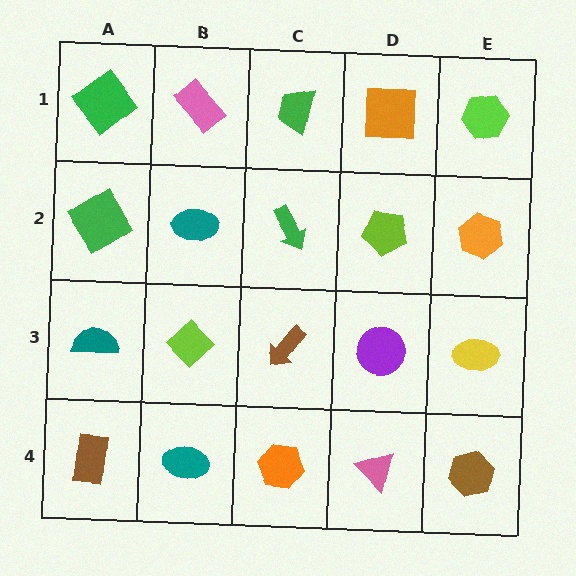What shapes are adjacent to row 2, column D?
An orange square (row 1, column D), a purple circle (row 3, column D), a green arrow (row 2, column C), an orange hexagon (row 2, column E).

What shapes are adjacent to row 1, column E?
An orange hexagon (row 2, column E), an orange square (row 1, column D).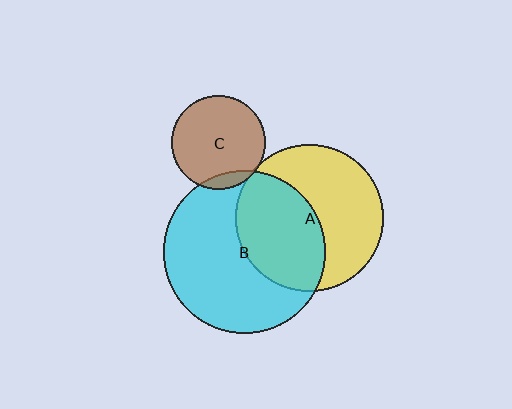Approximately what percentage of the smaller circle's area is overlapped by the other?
Approximately 45%.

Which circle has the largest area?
Circle B (cyan).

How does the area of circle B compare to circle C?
Approximately 3.0 times.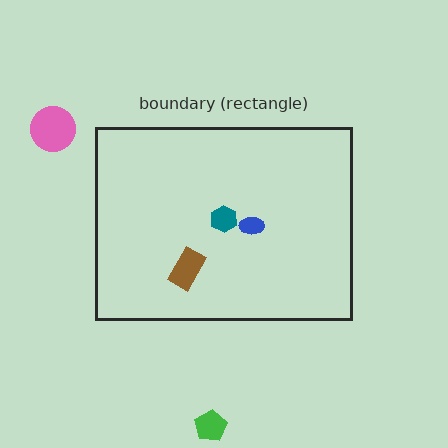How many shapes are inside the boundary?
3 inside, 2 outside.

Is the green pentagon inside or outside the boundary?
Outside.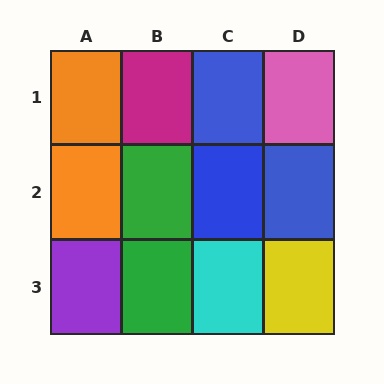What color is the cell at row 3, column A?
Purple.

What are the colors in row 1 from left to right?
Orange, magenta, blue, pink.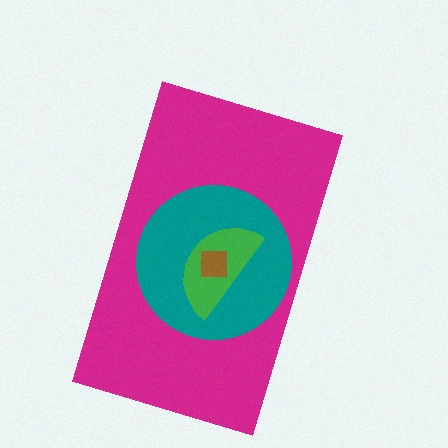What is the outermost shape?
The magenta rectangle.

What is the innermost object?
The brown square.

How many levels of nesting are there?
4.